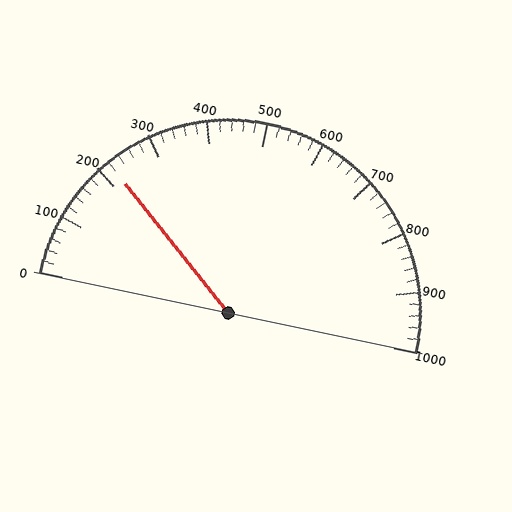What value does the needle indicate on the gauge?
The needle indicates approximately 220.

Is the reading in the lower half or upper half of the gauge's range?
The reading is in the lower half of the range (0 to 1000).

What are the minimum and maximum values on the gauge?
The gauge ranges from 0 to 1000.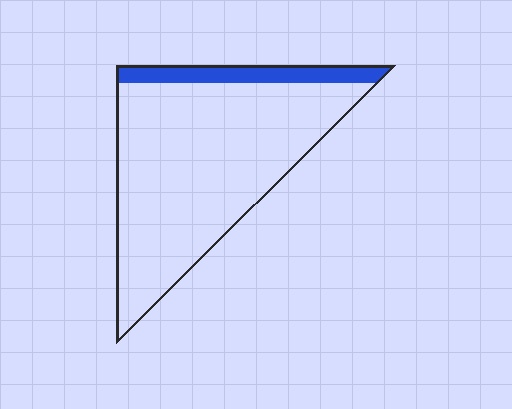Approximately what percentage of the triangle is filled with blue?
Approximately 10%.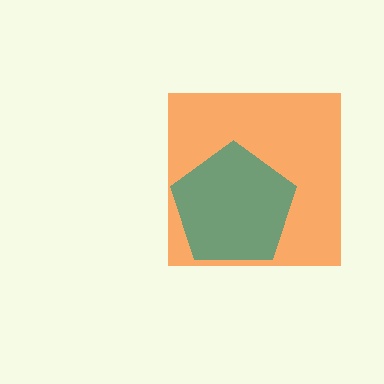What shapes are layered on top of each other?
The layered shapes are: an orange square, a teal pentagon.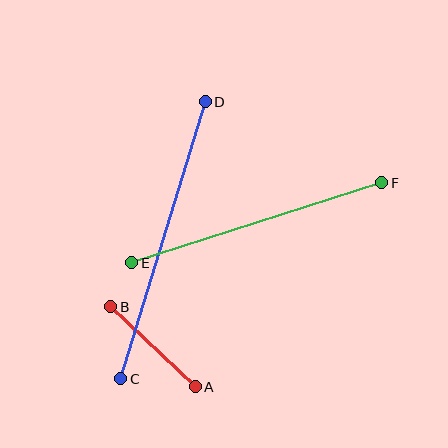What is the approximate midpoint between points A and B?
The midpoint is at approximately (153, 347) pixels.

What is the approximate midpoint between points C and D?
The midpoint is at approximately (163, 240) pixels.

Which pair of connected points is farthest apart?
Points C and D are farthest apart.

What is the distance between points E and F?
The distance is approximately 262 pixels.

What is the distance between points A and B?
The distance is approximately 116 pixels.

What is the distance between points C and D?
The distance is approximately 290 pixels.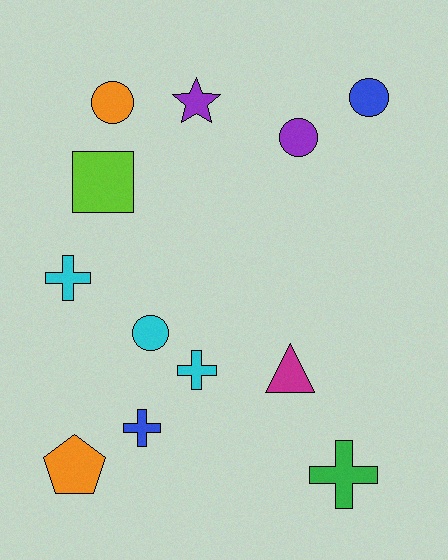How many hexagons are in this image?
There are no hexagons.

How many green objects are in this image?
There is 1 green object.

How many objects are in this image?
There are 12 objects.